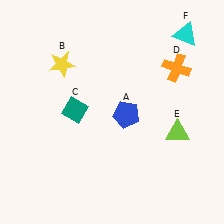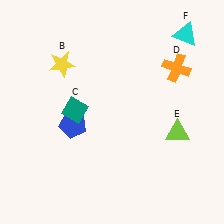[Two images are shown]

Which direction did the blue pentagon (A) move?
The blue pentagon (A) moved left.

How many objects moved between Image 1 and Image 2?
1 object moved between the two images.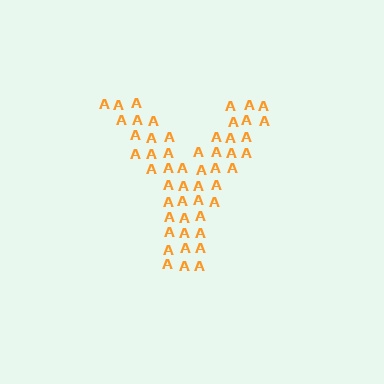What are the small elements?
The small elements are letter A's.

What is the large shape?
The large shape is the letter Y.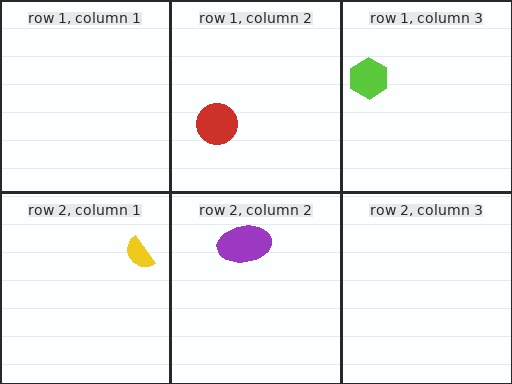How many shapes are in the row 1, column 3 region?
1.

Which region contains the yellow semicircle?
The row 2, column 1 region.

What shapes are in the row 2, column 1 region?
The yellow semicircle.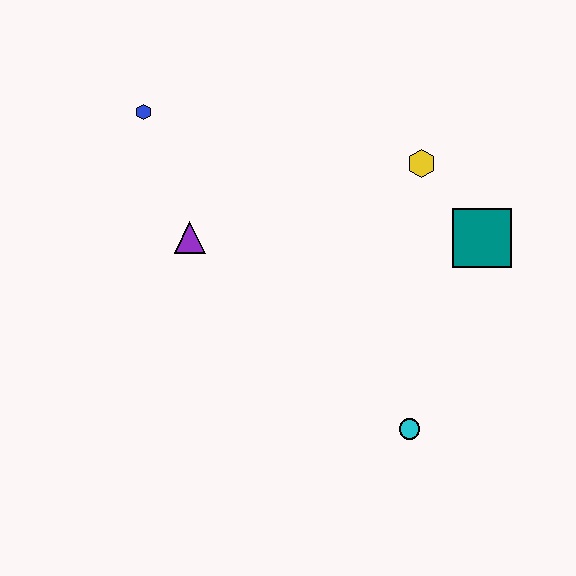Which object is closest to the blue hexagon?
The purple triangle is closest to the blue hexagon.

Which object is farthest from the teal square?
The blue hexagon is farthest from the teal square.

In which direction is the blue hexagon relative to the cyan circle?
The blue hexagon is above the cyan circle.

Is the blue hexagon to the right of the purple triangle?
No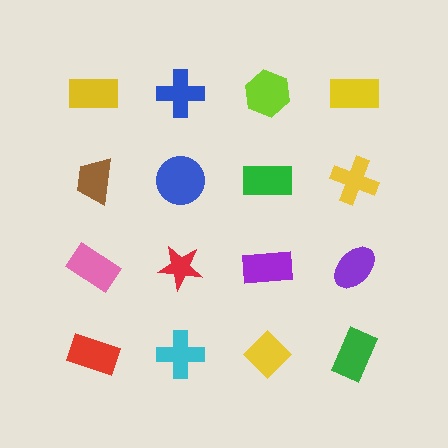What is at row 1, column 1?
A yellow rectangle.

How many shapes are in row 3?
4 shapes.